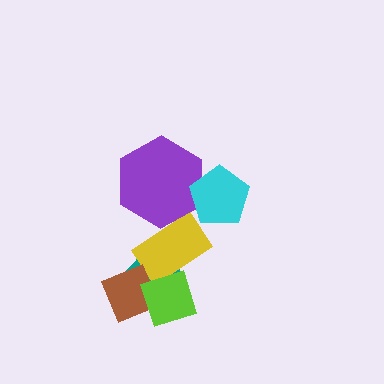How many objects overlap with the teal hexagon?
3 objects overlap with the teal hexagon.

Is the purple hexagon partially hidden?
Yes, it is partially covered by another shape.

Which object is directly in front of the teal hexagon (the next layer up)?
The yellow rectangle is directly in front of the teal hexagon.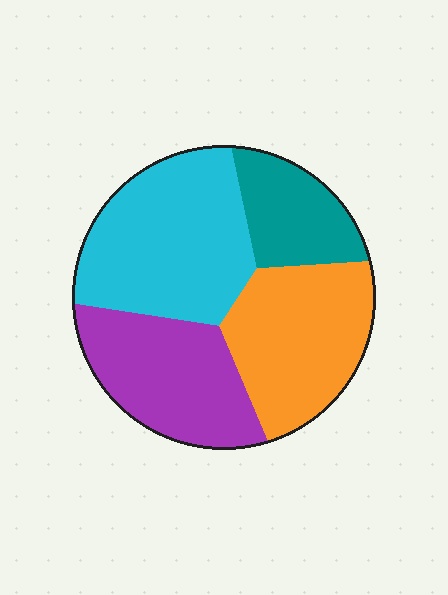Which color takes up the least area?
Teal, at roughly 15%.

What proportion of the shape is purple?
Purple takes up about one quarter (1/4) of the shape.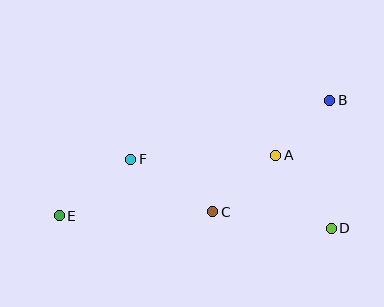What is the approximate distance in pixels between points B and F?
The distance between B and F is approximately 208 pixels.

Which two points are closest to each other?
Points A and B are closest to each other.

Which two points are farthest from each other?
Points B and E are farthest from each other.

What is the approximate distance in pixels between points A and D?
The distance between A and D is approximately 92 pixels.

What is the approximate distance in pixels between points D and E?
The distance between D and E is approximately 273 pixels.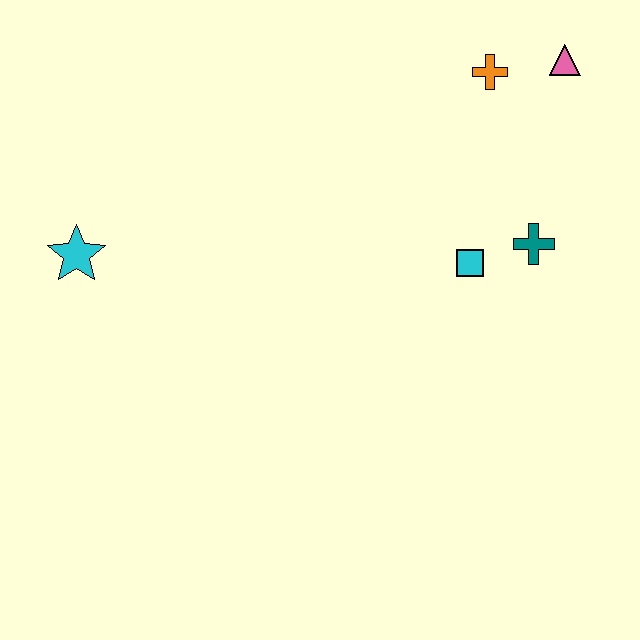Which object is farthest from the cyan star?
The pink triangle is farthest from the cyan star.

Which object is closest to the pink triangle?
The orange cross is closest to the pink triangle.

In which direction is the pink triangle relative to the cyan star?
The pink triangle is to the right of the cyan star.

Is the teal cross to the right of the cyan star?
Yes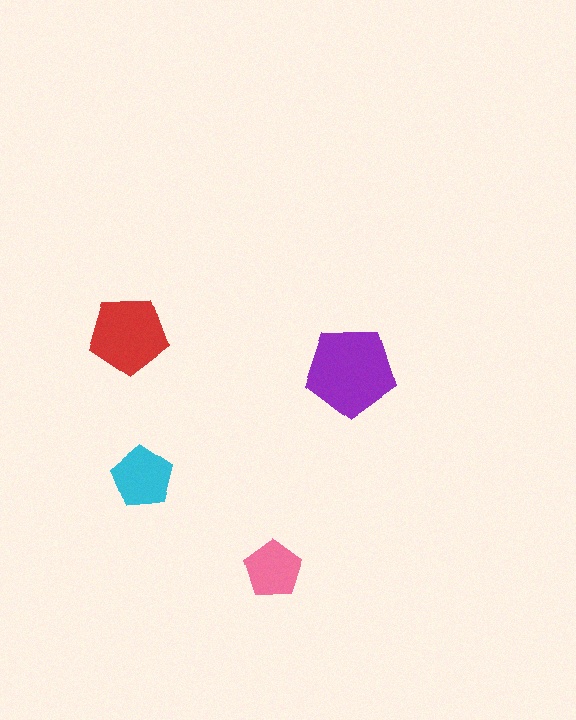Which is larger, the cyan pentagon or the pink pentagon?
The cyan one.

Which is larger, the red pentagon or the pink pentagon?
The red one.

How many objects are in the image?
There are 4 objects in the image.